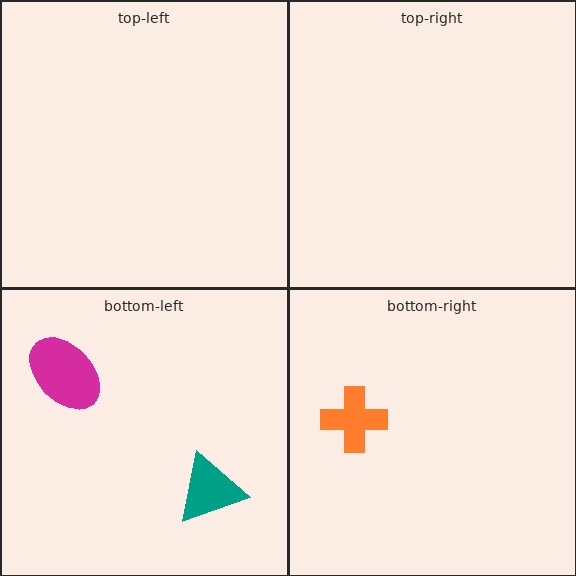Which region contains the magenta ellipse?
The bottom-left region.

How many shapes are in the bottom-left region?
2.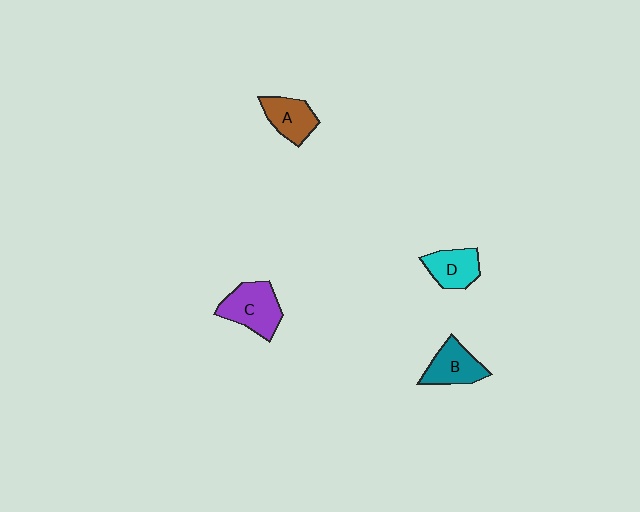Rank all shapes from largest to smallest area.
From largest to smallest: C (purple), B (teal), A (brown), D (cyan).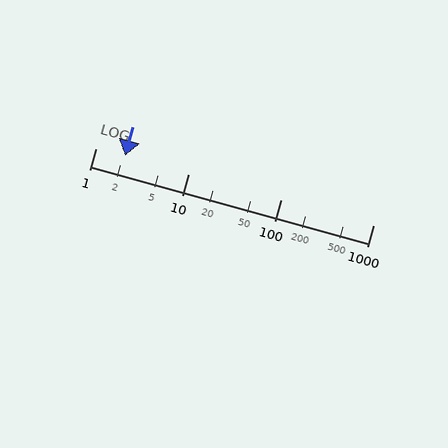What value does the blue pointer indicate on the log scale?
The pointer indicates approximately 2.1.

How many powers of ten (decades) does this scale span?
The scale spans 3 decades, from 1 to 1000.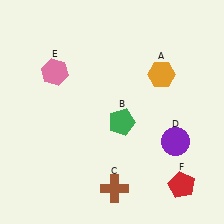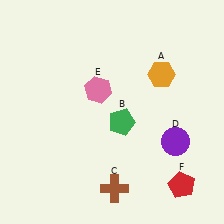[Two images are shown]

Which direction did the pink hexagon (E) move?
The pink hexagon (E) moved right.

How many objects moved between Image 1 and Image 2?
1 object moved between the two images.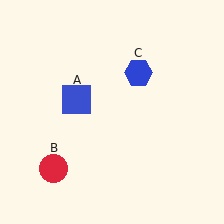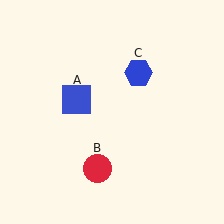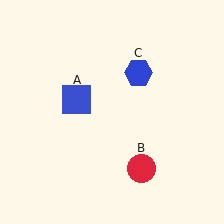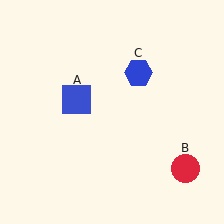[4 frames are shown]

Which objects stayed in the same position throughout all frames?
Blue square (object A) and blue hexagon (object C) remained stationary.